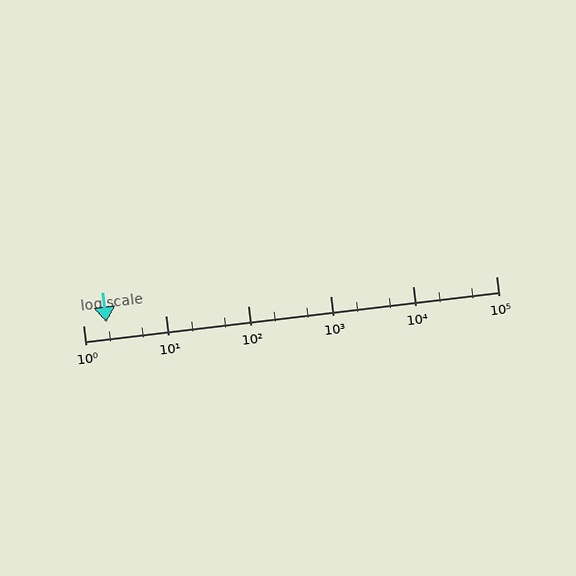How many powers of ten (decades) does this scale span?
The scale spans 5 decades, from 1 to 100000.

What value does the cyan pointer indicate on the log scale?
The pointer indicates approximately 1.9.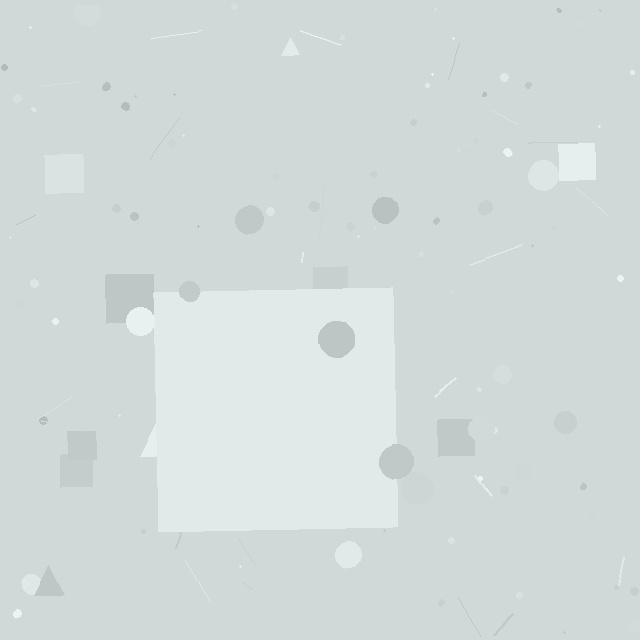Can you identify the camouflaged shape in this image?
The camouflaged shape is a square.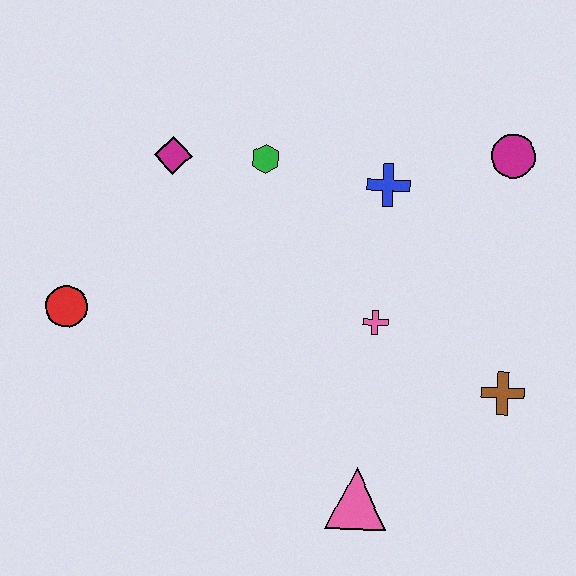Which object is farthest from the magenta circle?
The red circle is farthest from the magenta circle.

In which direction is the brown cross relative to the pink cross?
The brown cross is to the right of the pink cross.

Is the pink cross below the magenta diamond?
Yes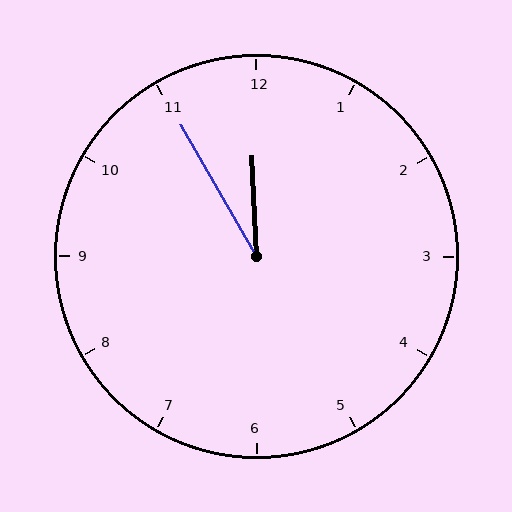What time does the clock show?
11:55.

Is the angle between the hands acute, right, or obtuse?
It is acute.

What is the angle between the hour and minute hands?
Approximately 28 degrees.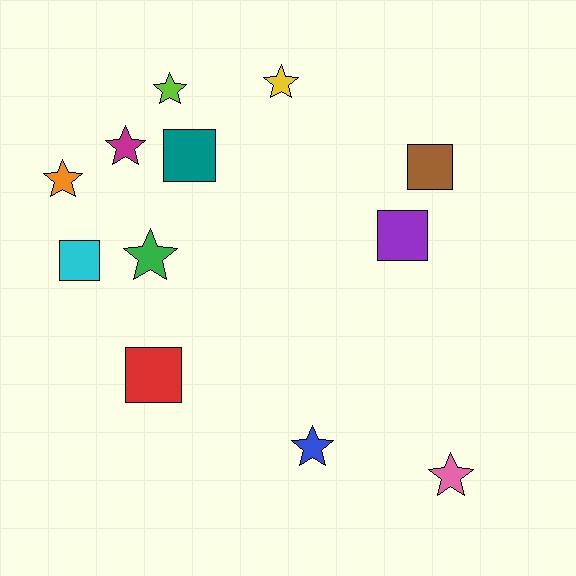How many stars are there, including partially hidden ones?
There are 7 stars.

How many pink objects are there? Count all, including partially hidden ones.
There is 1 pink object.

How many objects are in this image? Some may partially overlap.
There are 12 objects.